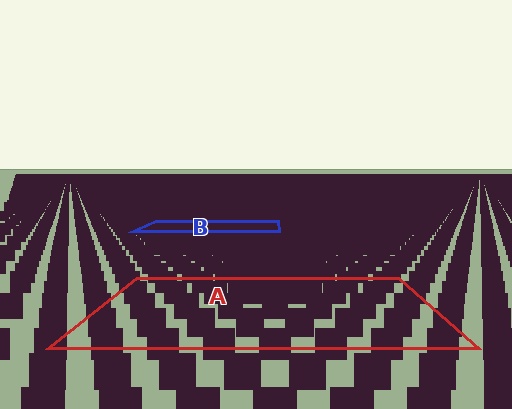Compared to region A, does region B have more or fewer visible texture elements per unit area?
Region B has more texture elements per unit area — they are packed more densely because it is farther away.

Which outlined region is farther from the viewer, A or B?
Region B is farther from the viewer — the texture elements inside it appear smaller and more densely packed.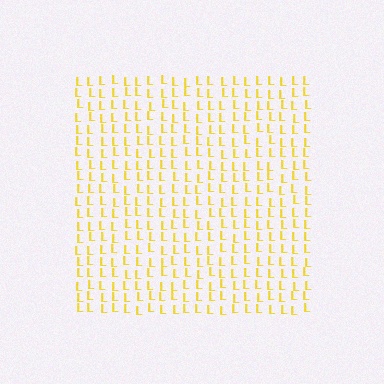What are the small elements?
The small elements are letter L's.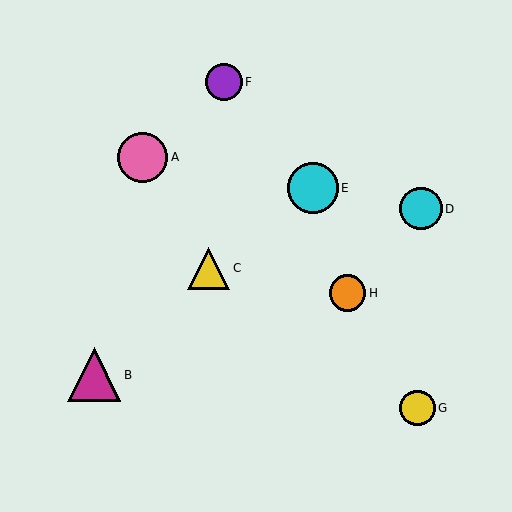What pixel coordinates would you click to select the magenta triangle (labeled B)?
Click at (94, 375) to select the magenta triangle B.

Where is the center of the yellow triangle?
The center of the yellow triangle is at (209, 268).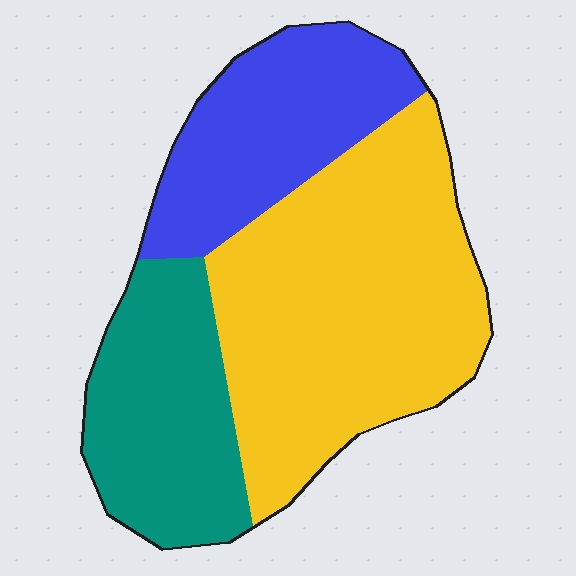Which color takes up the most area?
Yellow, at roughly 50%.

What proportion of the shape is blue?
Blue takes up less than a quarter of the shape.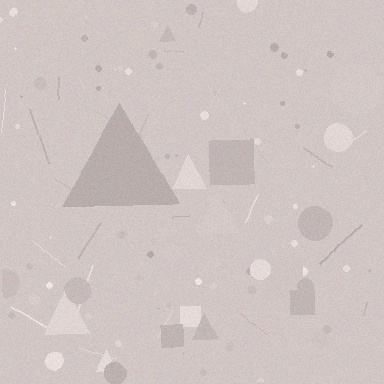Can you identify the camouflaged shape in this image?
The camouflaged shape is a triangle.